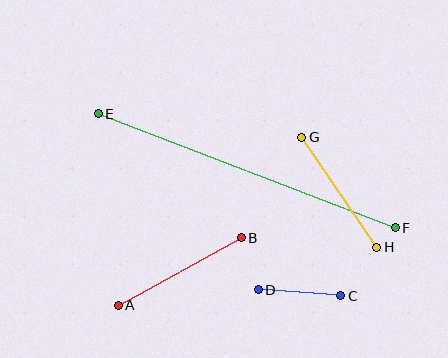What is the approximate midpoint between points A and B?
The midpoint is at approximately (180, 272) pixels.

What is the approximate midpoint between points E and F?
The midpoint is at approximately (247, 171) pixels.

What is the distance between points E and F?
The distance is approximately 318 pixels.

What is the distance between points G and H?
The distance is approximately 133 pixels.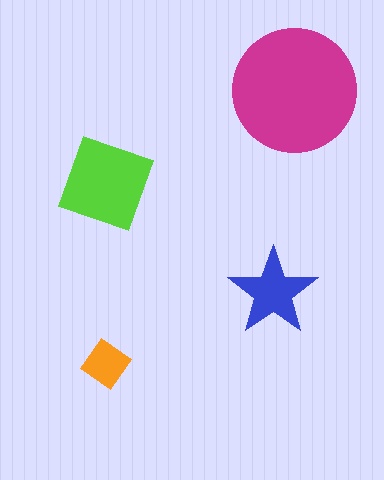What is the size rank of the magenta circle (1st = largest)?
1st.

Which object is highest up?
The magenta circle is topmost.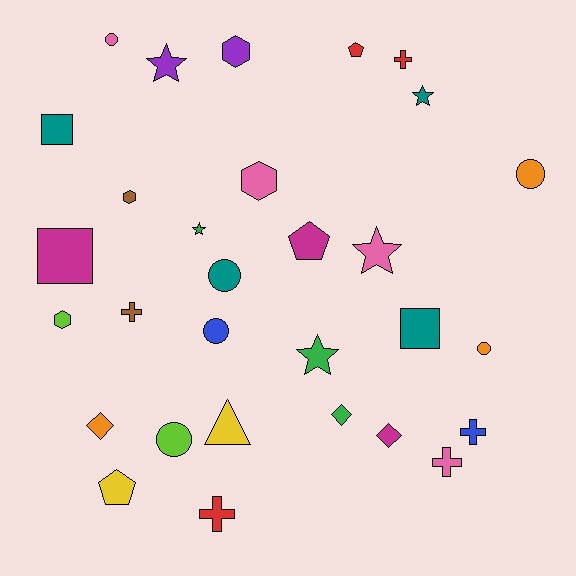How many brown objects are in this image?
There are 2 brown objects.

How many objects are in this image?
There are 30 objects.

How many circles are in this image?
There are 6 circles.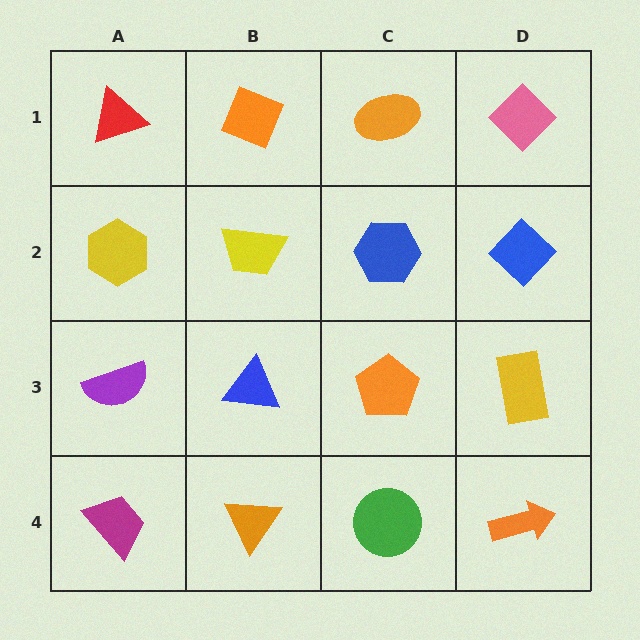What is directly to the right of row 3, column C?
A yellow rectangle.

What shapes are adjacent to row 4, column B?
A blue triangle (row 3, column B), a magenta trapezoid (row 4, column A), a green circle (row 4, column C).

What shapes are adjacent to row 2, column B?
An orange diamond (row 1, column B), a blue triangle (row 3, column B), a yellow hexagon (row 2, column A), a blue hexagon (row 2, column C).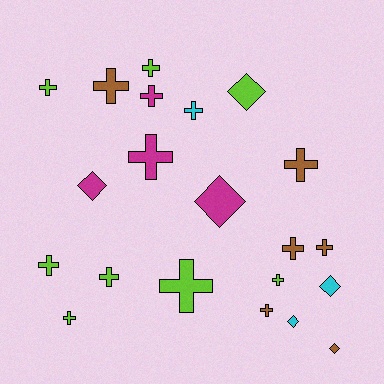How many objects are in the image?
There are 21 objects.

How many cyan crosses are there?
There is 1 cyan cross.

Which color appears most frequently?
Lime, with 8 objects.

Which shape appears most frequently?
Cross, with 15 objects.